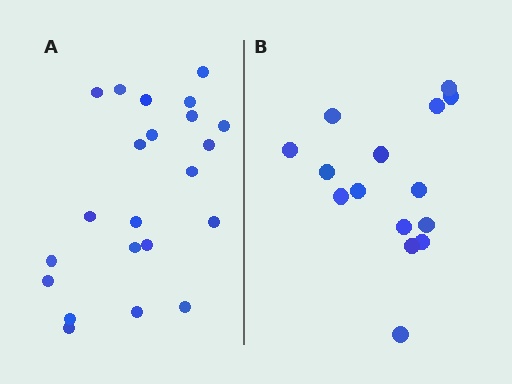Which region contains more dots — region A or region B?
Region A (the left region) has more dots.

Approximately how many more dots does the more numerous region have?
Region A has roughly 8 or so more dots than region B.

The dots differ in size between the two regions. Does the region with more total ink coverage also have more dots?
No. Region B has more total ink coverage because its dots are larger, but region A actually contains more individual dots. Total area can be misleading — the number of items is what matters here.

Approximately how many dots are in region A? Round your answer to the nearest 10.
About 20 dots. (The exact count is 22, which rounds to 20.)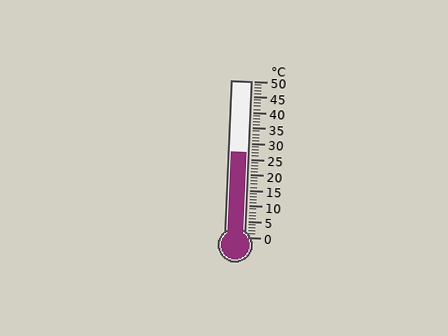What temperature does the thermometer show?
The thermometer shows approximately 27°C.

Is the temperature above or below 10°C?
The temperature is above 10°C.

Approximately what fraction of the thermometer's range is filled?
The thermometer is filled to approximately 55% of its range.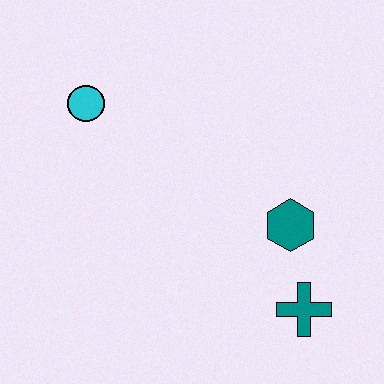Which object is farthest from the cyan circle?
The teal cross is farthest from the cyan circle.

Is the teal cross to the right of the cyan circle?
Yes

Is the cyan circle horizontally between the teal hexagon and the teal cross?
No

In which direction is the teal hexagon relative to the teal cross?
The teal hexagon is above the teal cross.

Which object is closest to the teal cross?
The teal hexagon is closest to the teal cross.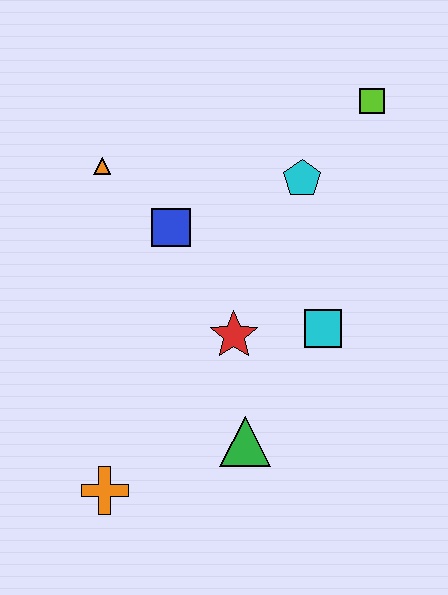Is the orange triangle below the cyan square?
No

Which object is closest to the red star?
The cyan square is closest to the red star.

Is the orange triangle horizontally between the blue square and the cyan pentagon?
No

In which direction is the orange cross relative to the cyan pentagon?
The orange cross is below the cyan pentagon.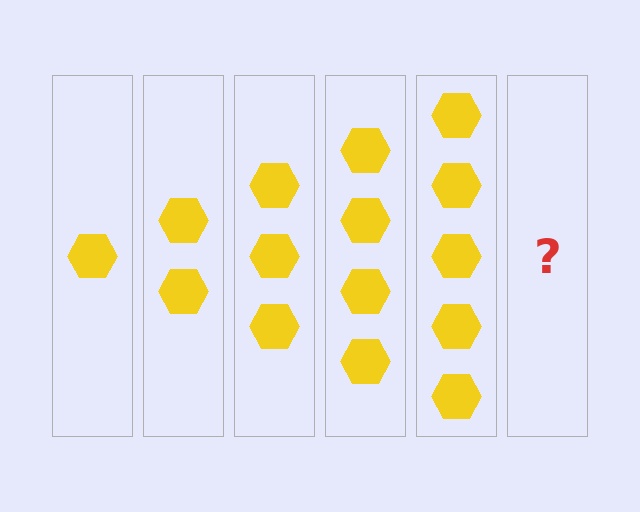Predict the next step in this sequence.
The next step is 6 hexagons.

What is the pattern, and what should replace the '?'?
The pattern is that each step adds one more hexagon. The '?' should be 6 hexagons.